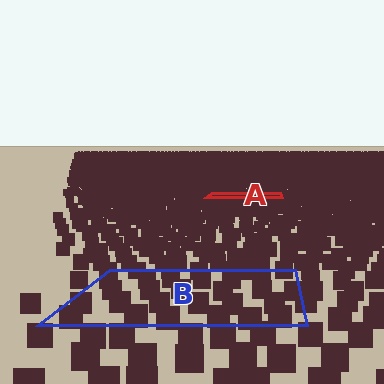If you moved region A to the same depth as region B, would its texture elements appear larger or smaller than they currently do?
They would appear larger. At a closer depth, the same texture elements are projected at a bigger on-screen size.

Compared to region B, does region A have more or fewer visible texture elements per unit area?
Region A has more texture elements per unit area — they are packed more densely because it is farther away.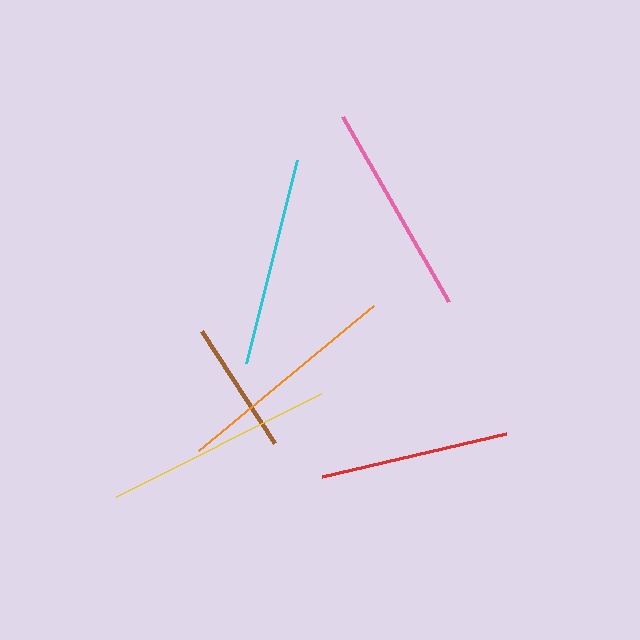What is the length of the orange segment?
The orange segment is approximately 227 pixels long.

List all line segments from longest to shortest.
From longest to shortest: yellow, orange, pink, cyan, red, brown.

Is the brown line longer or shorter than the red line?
The red line is longer than the brown line.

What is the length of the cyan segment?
The cyan segment is approximately 209 pixels long.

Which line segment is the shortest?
The brown line is the shortest at approximately 134 pixels.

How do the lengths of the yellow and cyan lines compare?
The yellow and cyan lines are approximately the same length.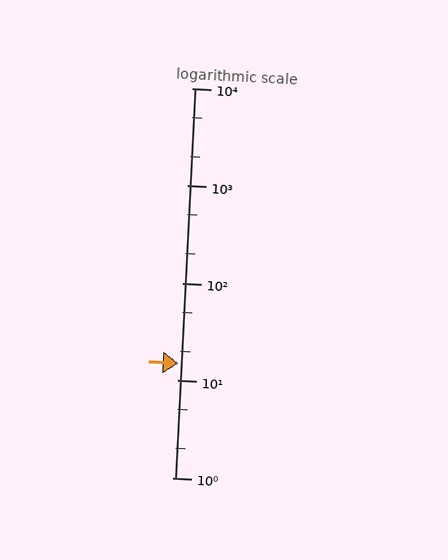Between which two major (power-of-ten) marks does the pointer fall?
The pointer is between 10 and 100.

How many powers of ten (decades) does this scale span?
The scale spans 4 decades, from 1 to 10000.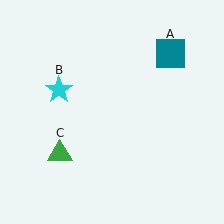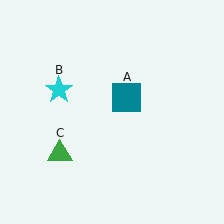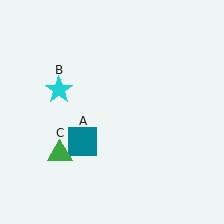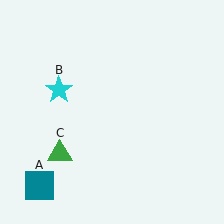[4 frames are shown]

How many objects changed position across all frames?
1 object changed position: teal square (object A).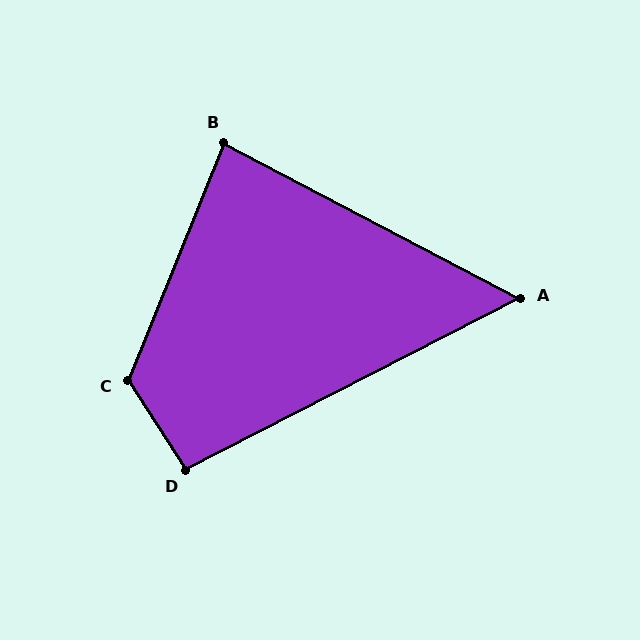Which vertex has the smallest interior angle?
A, at approximately 55 degrees.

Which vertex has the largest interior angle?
C, at approximately 125 degrees.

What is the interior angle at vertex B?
Approximately 84 degrees (acute).